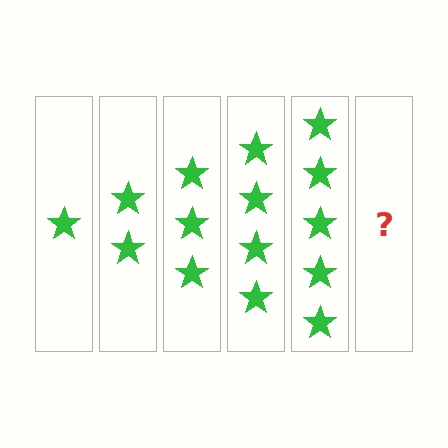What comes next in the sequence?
The next element should be 6 stars.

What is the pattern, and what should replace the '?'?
The pattern is that each step adds one more star. The '?' should be 6 stars.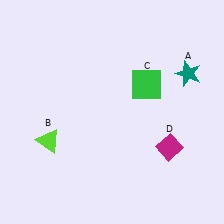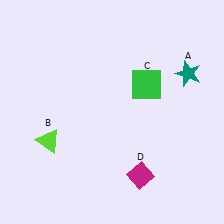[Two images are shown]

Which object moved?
The magenta diamond (D) moved left.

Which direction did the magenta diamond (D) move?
The magenta diamond (D) moved left.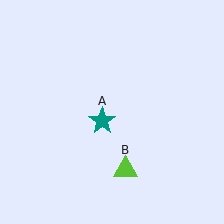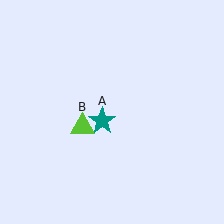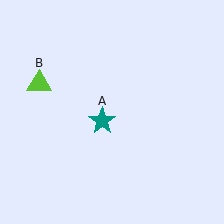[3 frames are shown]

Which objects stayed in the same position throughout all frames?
Teal star (object A) remained stationary.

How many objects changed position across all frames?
1 object changed position: lime triangle (object B).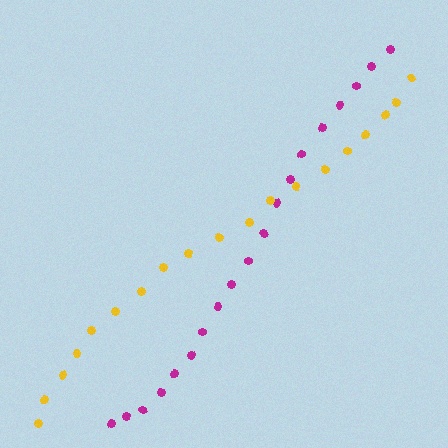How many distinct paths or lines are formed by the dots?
There are 2 distinct paths.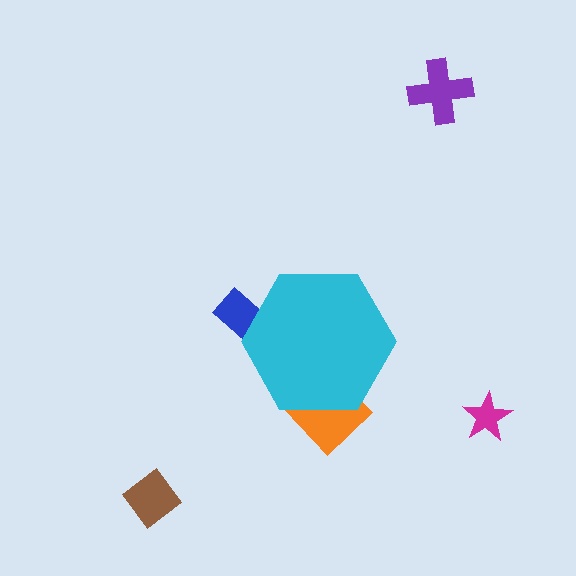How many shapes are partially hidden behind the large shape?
2 shapes are partially hidden.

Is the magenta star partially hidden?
No, the magenta star is fully visible.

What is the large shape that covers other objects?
A cyan hexagon.